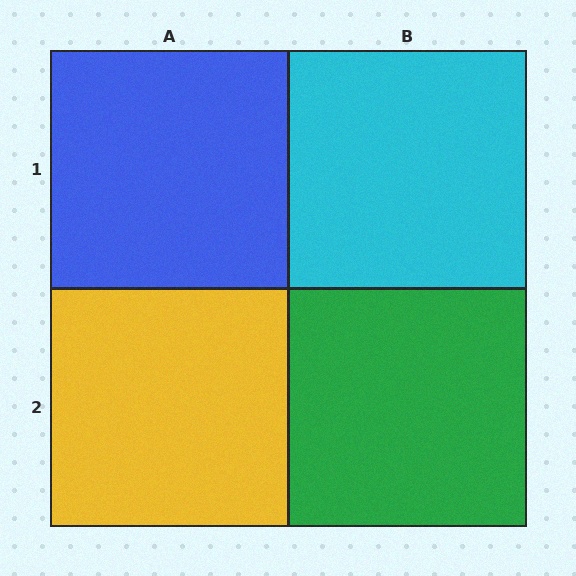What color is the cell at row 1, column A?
Blue.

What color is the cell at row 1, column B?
Cyan.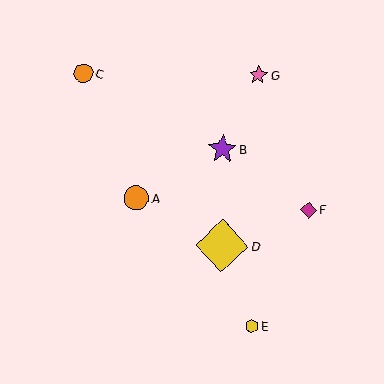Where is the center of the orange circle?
The center of the orange circle is at (83, 73).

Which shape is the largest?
The yellow diamond (labeled D) is the largest.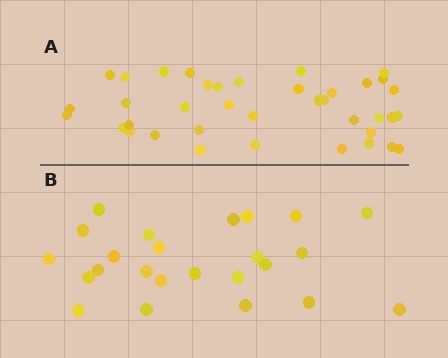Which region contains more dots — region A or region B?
Region A (the top region) has more dots.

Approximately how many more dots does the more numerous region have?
Region A has approximately 15 more dots than region B.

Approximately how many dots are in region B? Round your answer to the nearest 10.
About 20 dots. (The exact count is 24, which rounds to 20.)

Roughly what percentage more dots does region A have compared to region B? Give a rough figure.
About 60% more.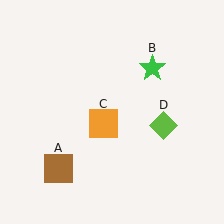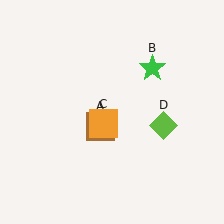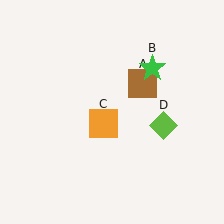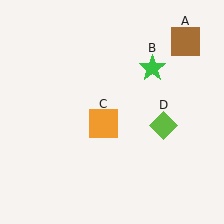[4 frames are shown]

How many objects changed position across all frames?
1 object changed position: brown square (object A).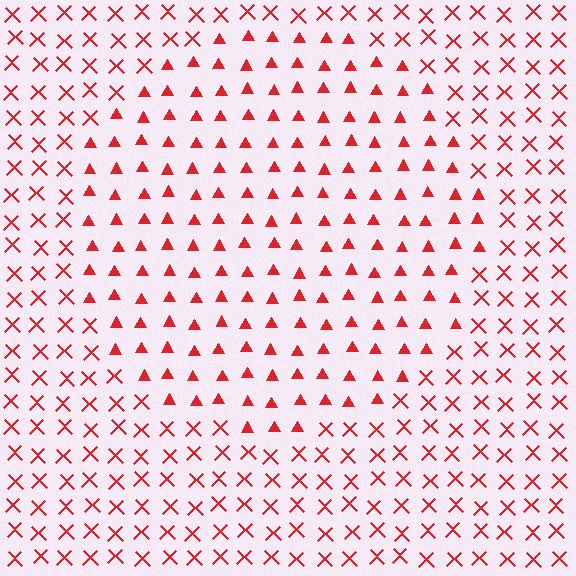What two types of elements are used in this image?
The image uses triangles inside the circle region and X marks outside it.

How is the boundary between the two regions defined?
The boundary is defined by a change in element shape: triangles inside vs. X marks outside. All elements share the same color and spacing.